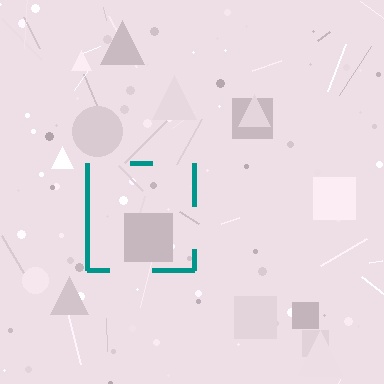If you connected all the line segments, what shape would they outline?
They would outline a square.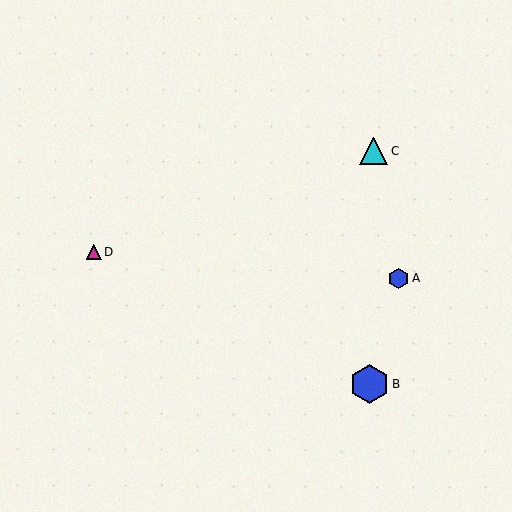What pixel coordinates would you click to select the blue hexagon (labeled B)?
Click at (370, 384) to select the blue hexagon B.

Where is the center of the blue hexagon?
The center of the blue hexagon is at (398, 278).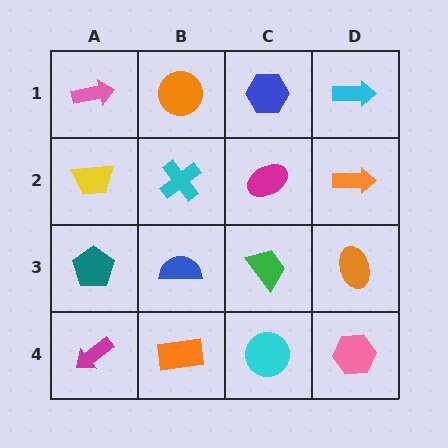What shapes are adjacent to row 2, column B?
An orange circle (row 1, column B), a blue semicircle (row 3, column B), a yellow trapezoid (row 2, column A), a magenta ellipse (row 2, column C).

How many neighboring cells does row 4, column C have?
3.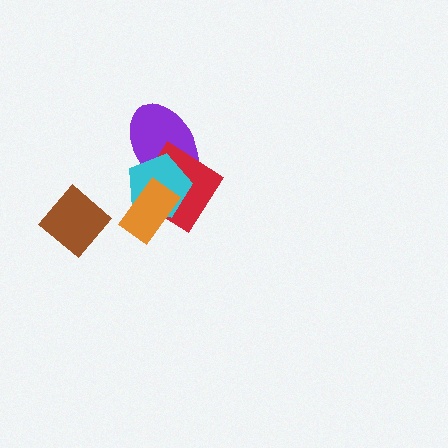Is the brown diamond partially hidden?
No, no other shape covers it.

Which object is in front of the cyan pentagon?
The orange rectangle is in front of the cyan pentagon.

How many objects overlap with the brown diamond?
0 objects overlap with the brown diamond.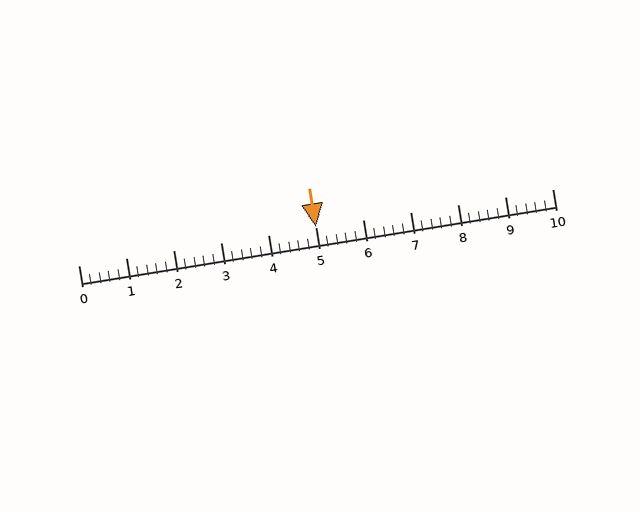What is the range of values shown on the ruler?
The ruler shows values from 0 to 10.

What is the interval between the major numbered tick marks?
The major tick marks are spaced 1 units apart.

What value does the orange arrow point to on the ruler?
The orange arrow points to approximately 5.0.